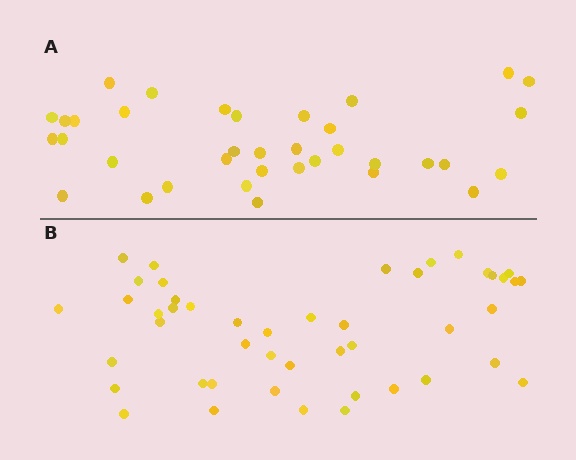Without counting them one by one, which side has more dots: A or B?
Region B (the bottom region) has more dots.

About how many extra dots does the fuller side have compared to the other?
Region B has roughly 10 or so more dots than region A.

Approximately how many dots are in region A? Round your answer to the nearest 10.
About 40 dots. (The exact count is 36, which rounds to 40.)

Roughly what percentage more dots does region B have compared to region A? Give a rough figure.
About 30% more.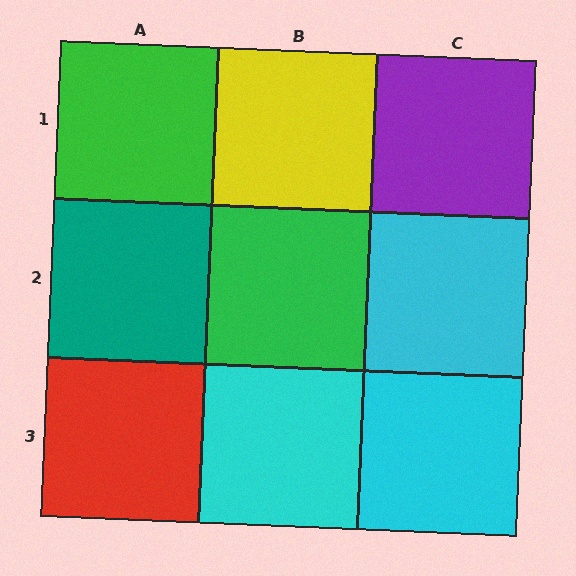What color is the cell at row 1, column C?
Purple.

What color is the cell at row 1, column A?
Green.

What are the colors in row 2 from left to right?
Teal, green, cyan.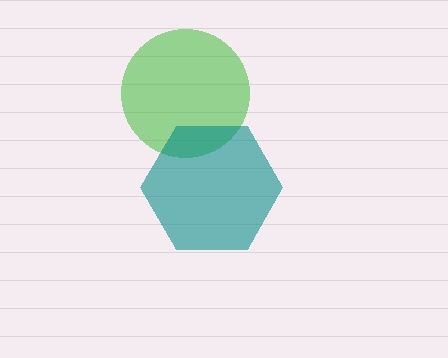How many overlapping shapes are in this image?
There are 2 overlapping shapes in the image.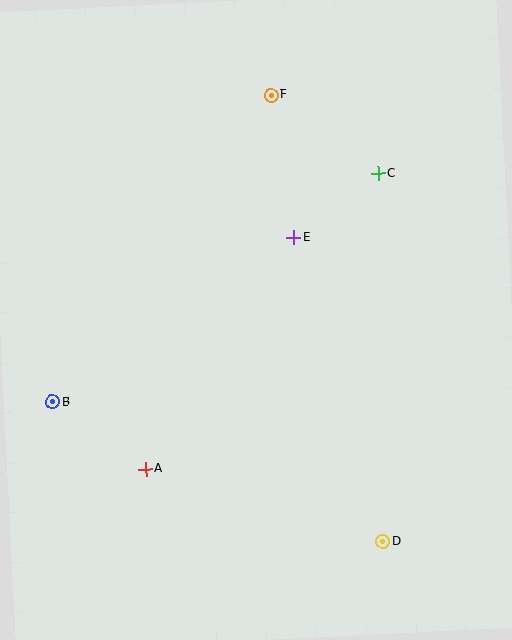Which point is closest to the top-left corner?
Point F is closest to the top-left corner.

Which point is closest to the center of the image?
Point E at (294, 238) is closest to the center.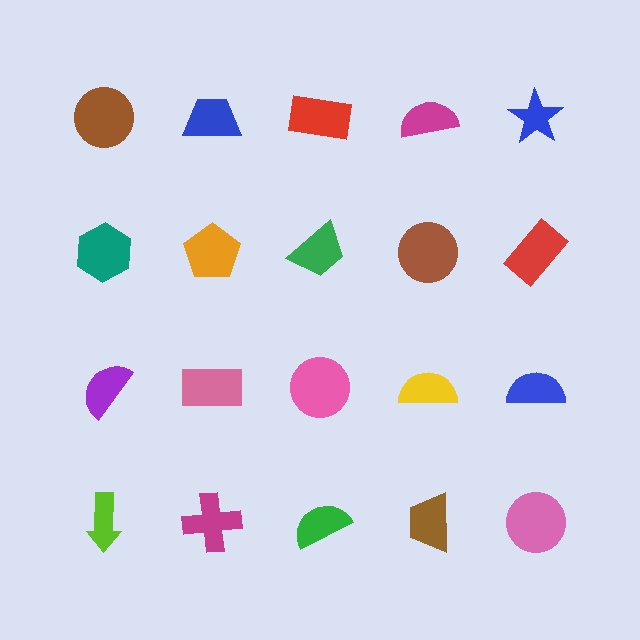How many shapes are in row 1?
5 shapes.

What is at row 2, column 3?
A green trapezoid.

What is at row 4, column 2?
A magenta cross.